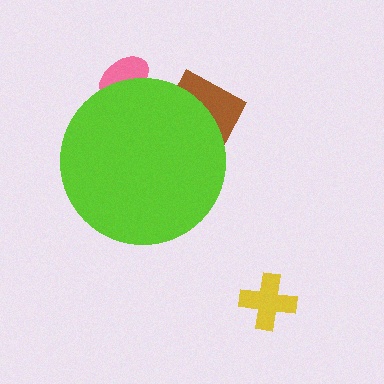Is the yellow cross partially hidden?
No, the yellow cross is fully visible.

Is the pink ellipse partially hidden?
Yes, the pink ellipse is partially hidden behind the lime circle.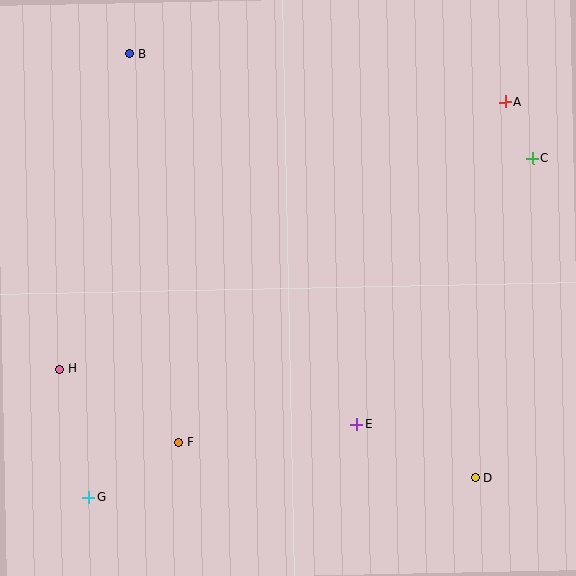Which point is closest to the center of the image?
Point E at (356, 424) is closest to the center.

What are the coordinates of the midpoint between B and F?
The midpoint between B and F is at (154, 248).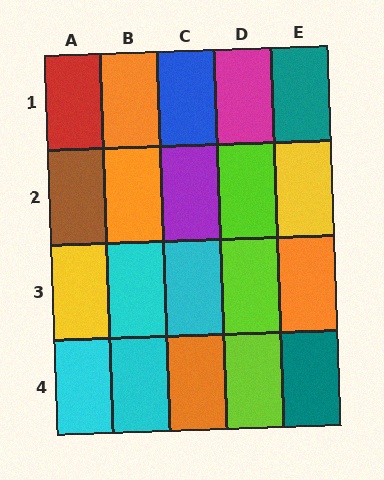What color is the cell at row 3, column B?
Cyan.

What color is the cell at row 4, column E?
Teal.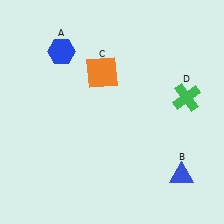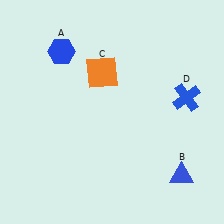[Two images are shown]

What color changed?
The cross (D) changed from green in Image 1 to blue in Image 2.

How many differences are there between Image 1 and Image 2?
There is 1 difference between the two images.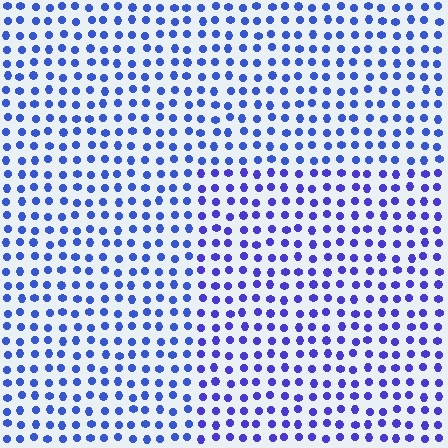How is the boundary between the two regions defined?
The boundary is defined purely by a slight shift in hue (about 21 degrees). Spacing, size, and orientation are identical on both sides.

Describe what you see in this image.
The image is filled with small blue elements in a uniform arrangement. A rectangle-shaped region is visible where the elements are tinted to a slightly different hue, forming a subtle color boundary.